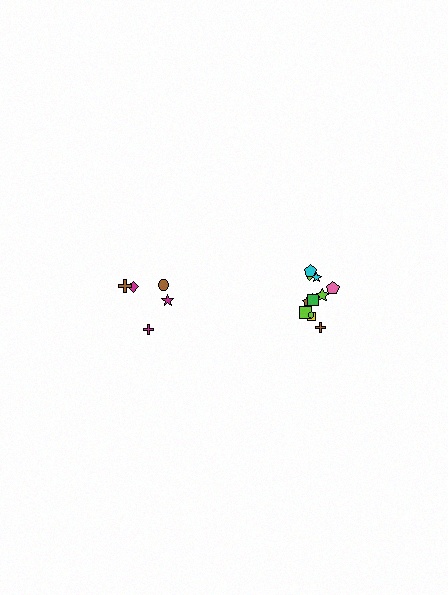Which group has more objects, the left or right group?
The right group.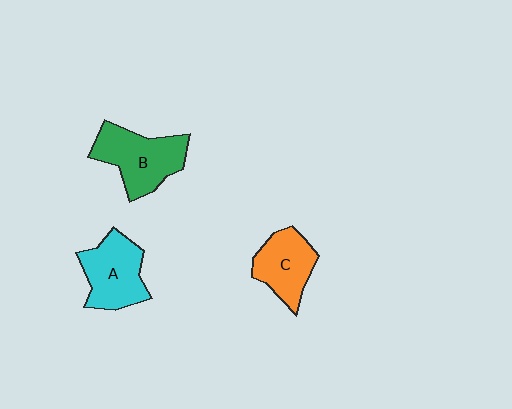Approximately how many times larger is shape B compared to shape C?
Approximately 1.3 times.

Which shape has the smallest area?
Shape C (orange).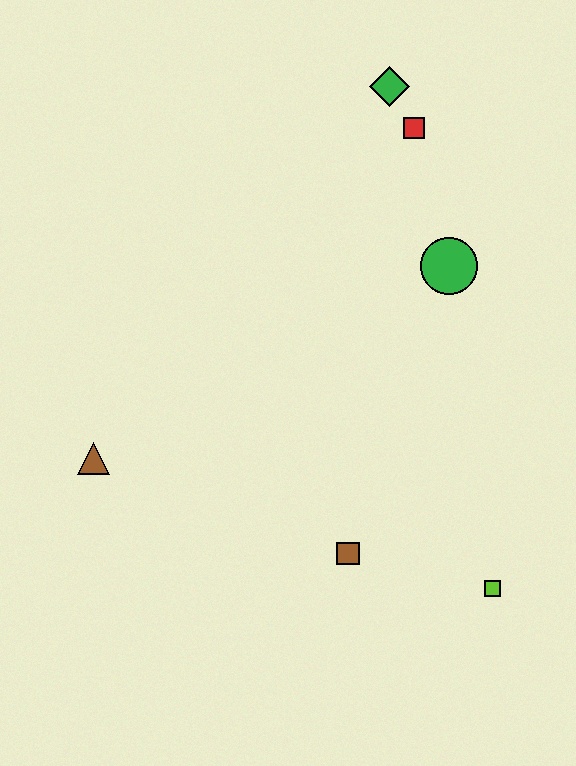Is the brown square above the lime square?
Yes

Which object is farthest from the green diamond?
The lime square is farthest from the green diamond.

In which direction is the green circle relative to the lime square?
The green circle is above the lime square.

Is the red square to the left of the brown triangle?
No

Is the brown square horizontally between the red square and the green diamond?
No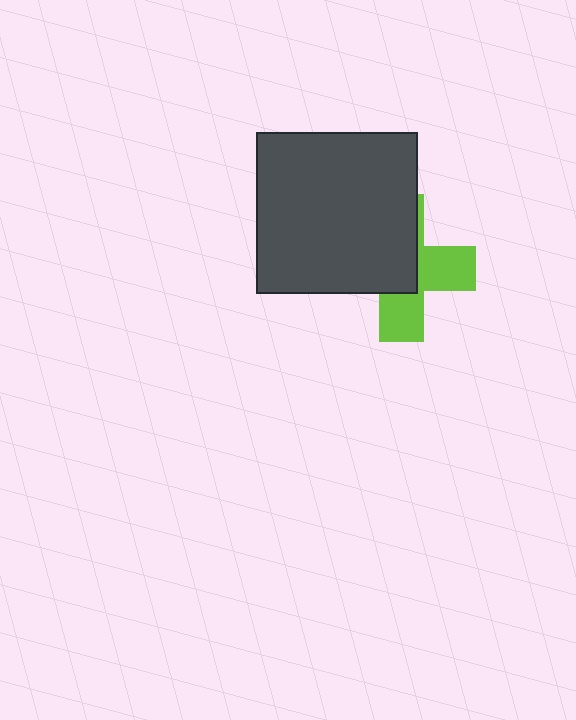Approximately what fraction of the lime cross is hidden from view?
Roughly 55% of the lime cross is hidden behind the dark gray square.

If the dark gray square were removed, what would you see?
You would see the complete lime cross.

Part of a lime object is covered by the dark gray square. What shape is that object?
It is a cross.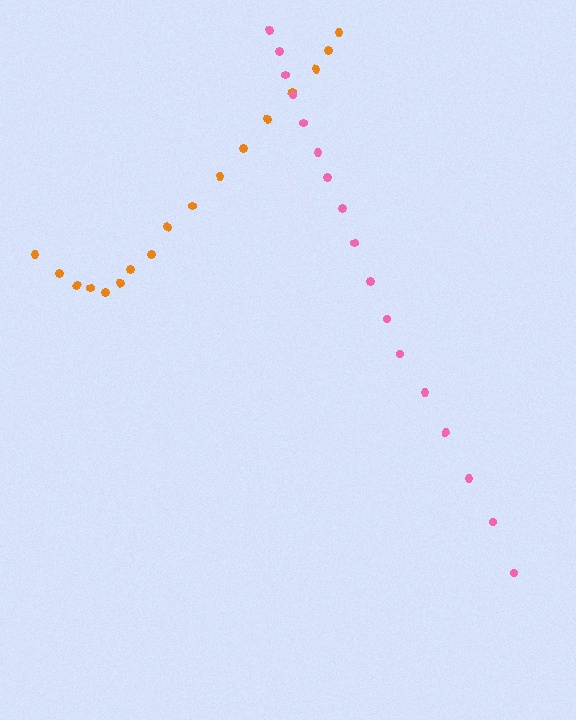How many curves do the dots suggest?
There are 2 distinct paths.